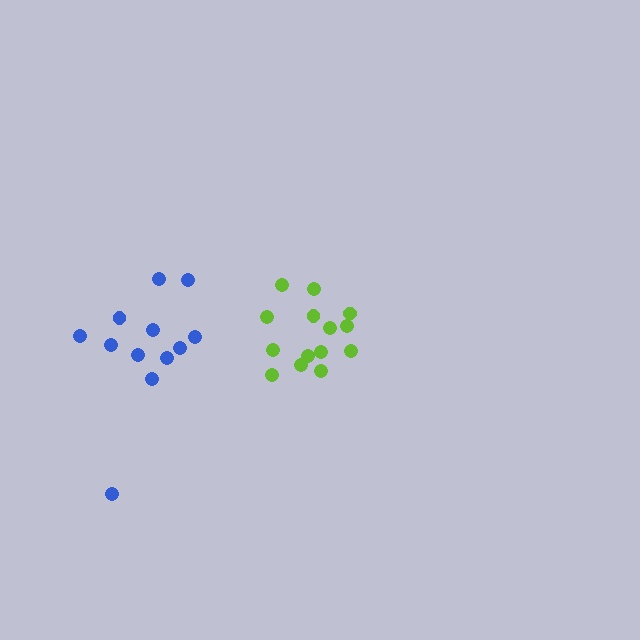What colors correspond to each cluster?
The clusters are colored: lime, blue.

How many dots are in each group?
Group 1: 14 dots, Group 2: 12 dots (26 total).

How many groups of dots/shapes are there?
There are 2 groups.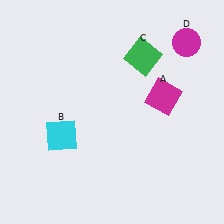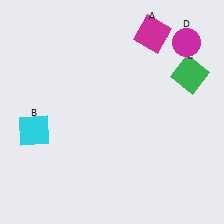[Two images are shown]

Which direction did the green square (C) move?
The green square (C) moved right.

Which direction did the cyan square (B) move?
The cyan square (B) moved left.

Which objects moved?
The objects that moved are: the magenta square (A), the cyan square (B), the green square (C).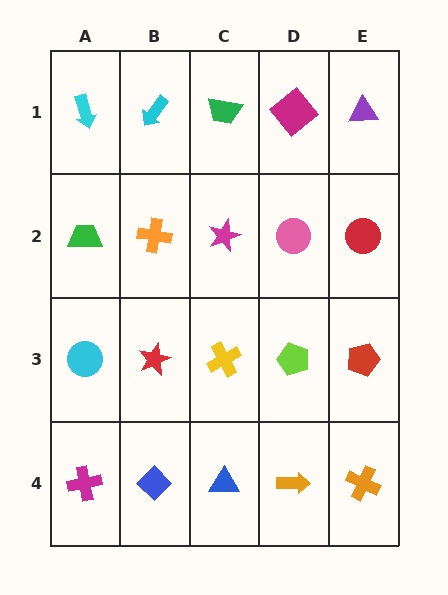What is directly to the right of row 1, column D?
A purple triangle.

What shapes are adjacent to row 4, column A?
A cyan circle (row 3, column A), a blue diamond (row 4, column B).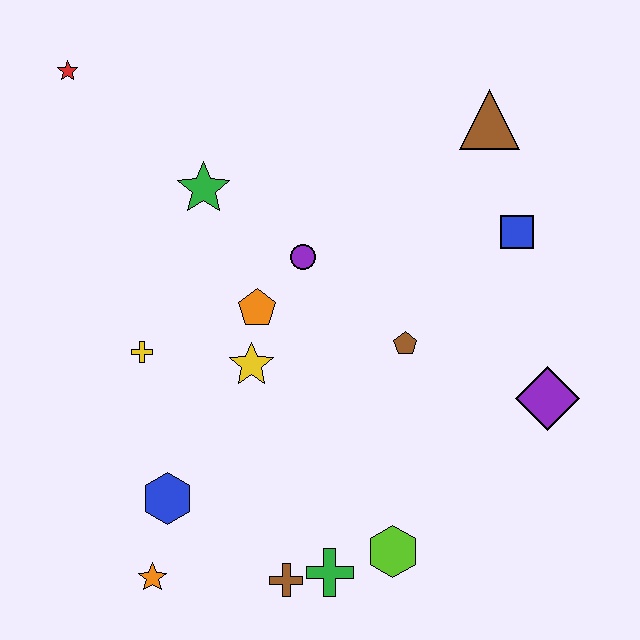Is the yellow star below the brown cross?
No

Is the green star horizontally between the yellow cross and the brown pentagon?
Yes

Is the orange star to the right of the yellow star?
No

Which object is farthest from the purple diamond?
The red star is farthest from the purple diamond.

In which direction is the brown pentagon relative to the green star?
The brown pentagon is to the right of the green star.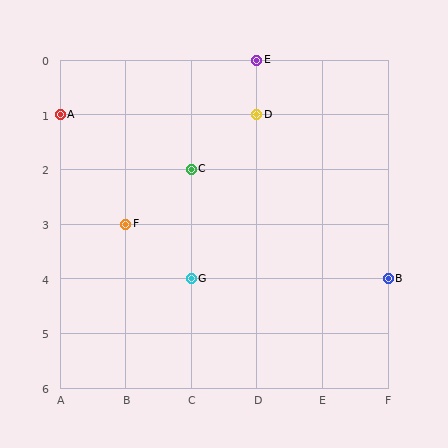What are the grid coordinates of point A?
Point A is at grid coordinates (A, 1).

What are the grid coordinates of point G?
Point G is at grid coordinates (C, 4).